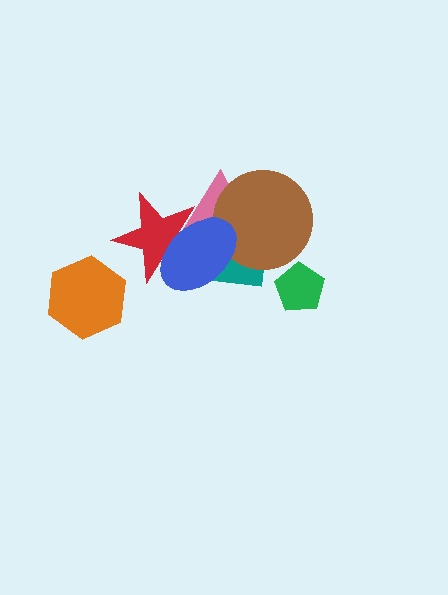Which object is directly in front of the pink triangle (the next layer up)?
The brown circle is directly in front of the pink triangle.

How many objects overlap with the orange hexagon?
0 objects overlap with the orange hexagon.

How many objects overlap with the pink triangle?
4 objects overlap with the pink triangle.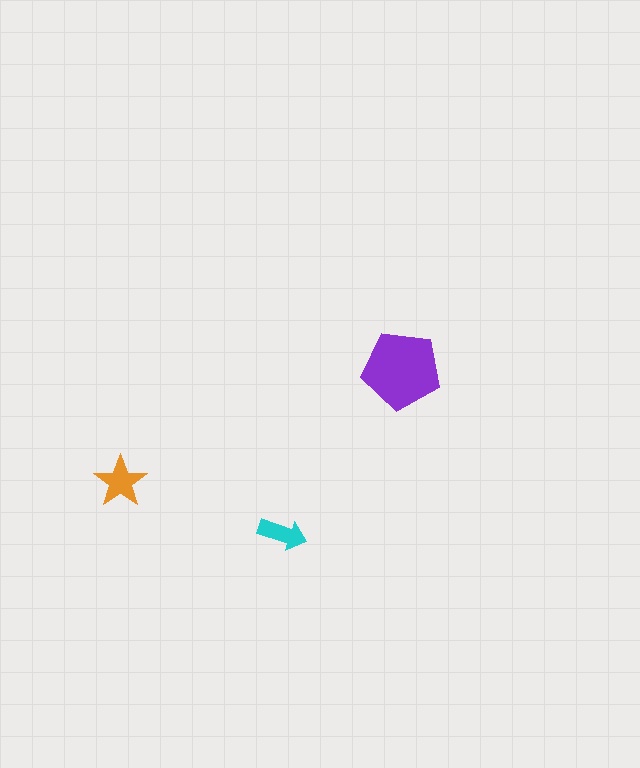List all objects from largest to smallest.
The purple pentagon, the orange star, the cyan arrow.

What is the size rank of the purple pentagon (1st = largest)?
1st.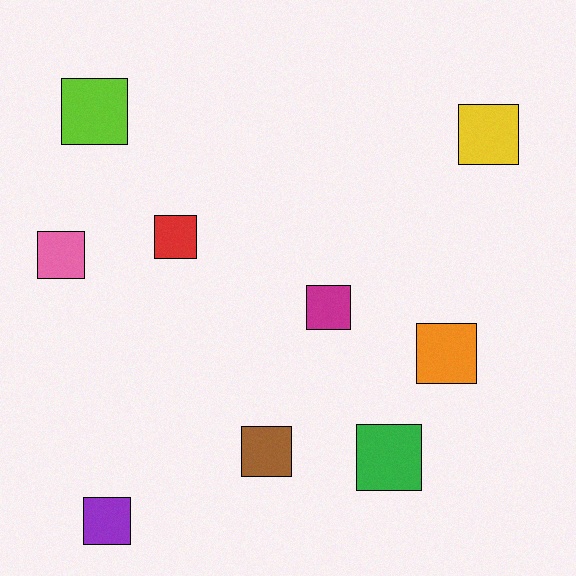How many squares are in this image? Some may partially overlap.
There are 9 squares.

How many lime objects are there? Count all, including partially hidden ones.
There is 1 lime object.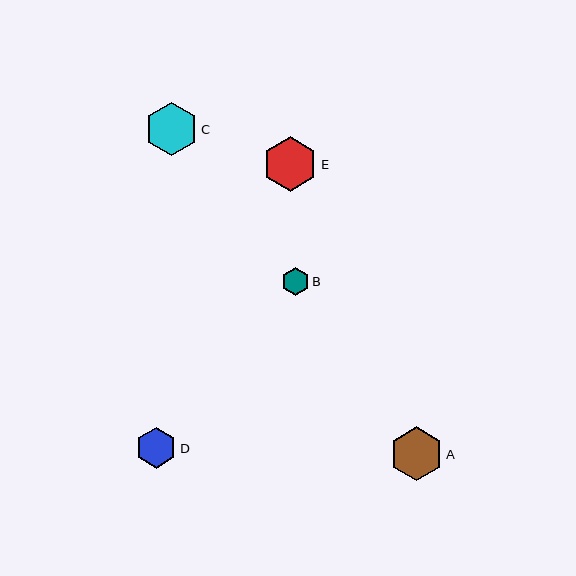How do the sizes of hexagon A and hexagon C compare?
Hexagon A and hexagon C are approximately the same size.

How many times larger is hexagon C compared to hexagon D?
Hexagon C is approximately 1.3 times the size of hexagon D.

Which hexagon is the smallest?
Hexagon B is the smallest with a size of approximately 28 pixels.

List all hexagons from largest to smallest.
From largest to smallest: E, A, C, D, B.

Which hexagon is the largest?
Hexagon E is the largest with a size of approximately 54 pixels.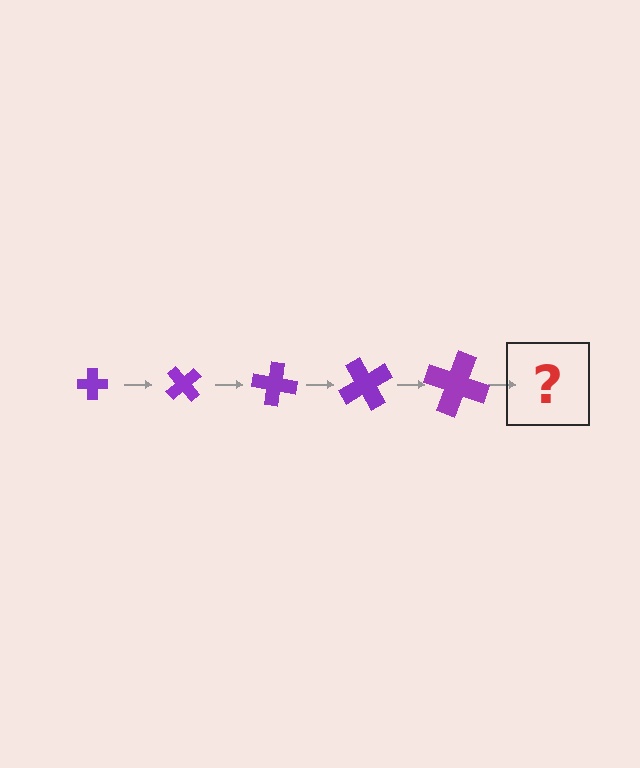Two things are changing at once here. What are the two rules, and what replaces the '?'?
The two rules are that the cross grows larger each step and it rotates 50 degrees each step. The '?' should be a cross, larger than the previous one and rotated 250 degrees from the start.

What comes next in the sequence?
The next element should be a cross, larger than the previous one and rotated 250 degrees from the start.